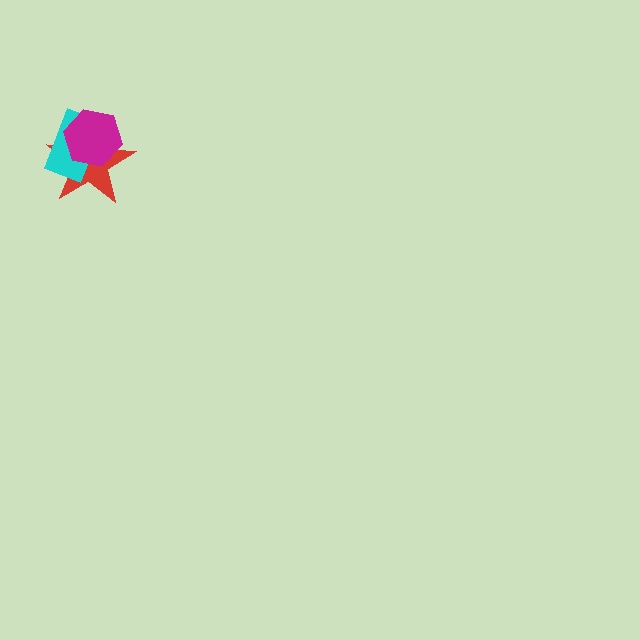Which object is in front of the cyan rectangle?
The magenta hexagon is in front of the cyan rectangle.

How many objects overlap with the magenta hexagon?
2 objects overlap with the magenta hexagon.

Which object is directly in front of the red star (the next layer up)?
The cyan rectangle is directly in front of the red star.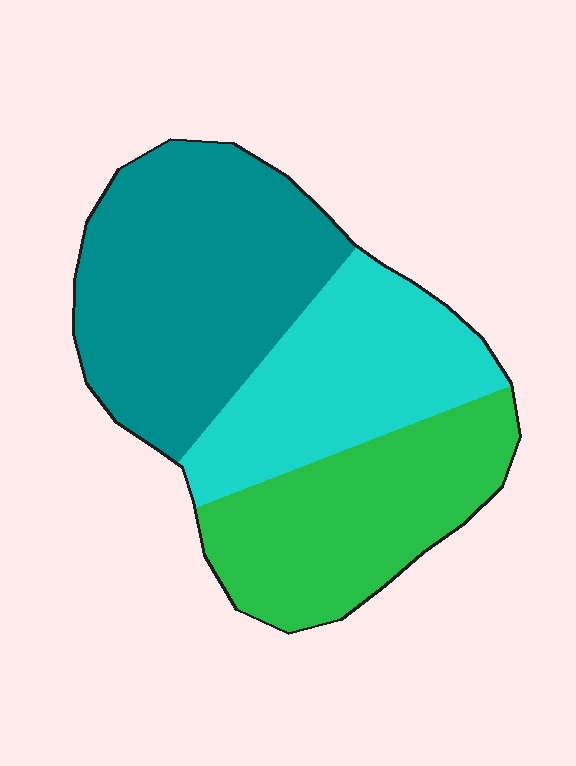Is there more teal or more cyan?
Teal.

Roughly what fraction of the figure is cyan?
Cyan takes up between a quarter and a half of the figure.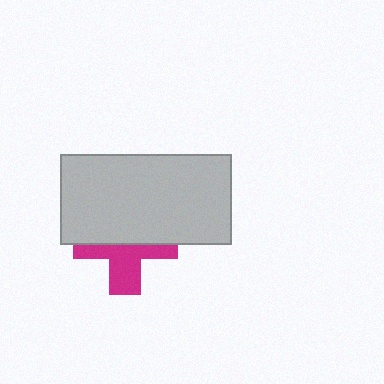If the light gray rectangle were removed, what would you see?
You would see the complete magenta cross.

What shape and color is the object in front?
The object in front is a light gray rectangle.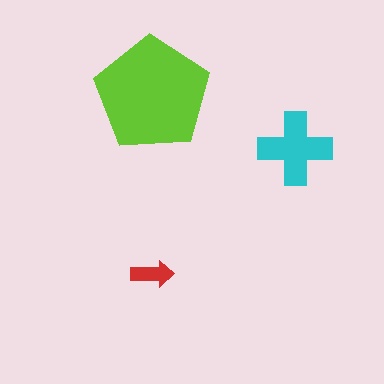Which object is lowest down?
The red arrow is bottommost.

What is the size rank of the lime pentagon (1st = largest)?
1st.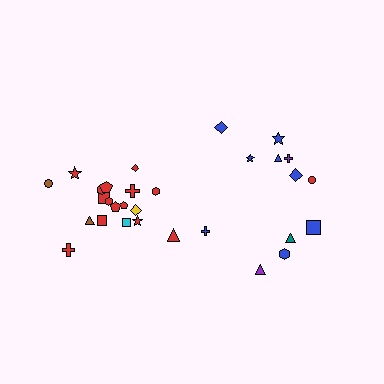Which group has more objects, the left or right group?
The left group.